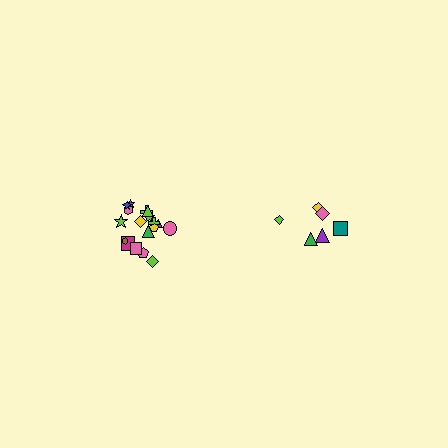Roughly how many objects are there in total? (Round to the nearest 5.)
Roughly 25 objects in total.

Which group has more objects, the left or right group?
The left group.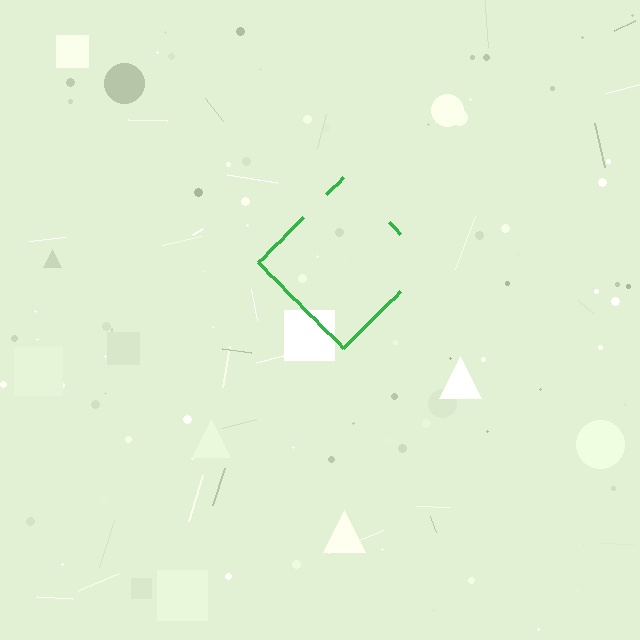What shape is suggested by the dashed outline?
The dashed outline suggests a diamond.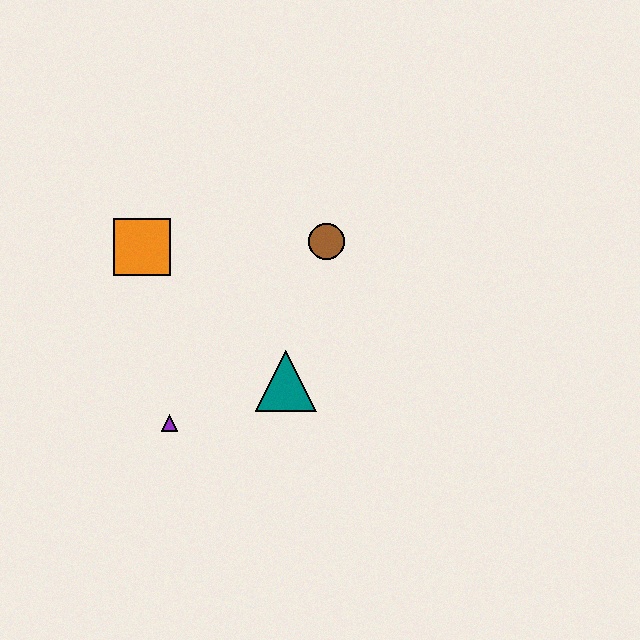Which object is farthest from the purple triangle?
The brown circle is farthest from the purple triangle.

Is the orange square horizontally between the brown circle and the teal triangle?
No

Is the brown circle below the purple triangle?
No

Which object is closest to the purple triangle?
The teal triangle is closest to the purple triangle.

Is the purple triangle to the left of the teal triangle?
Yes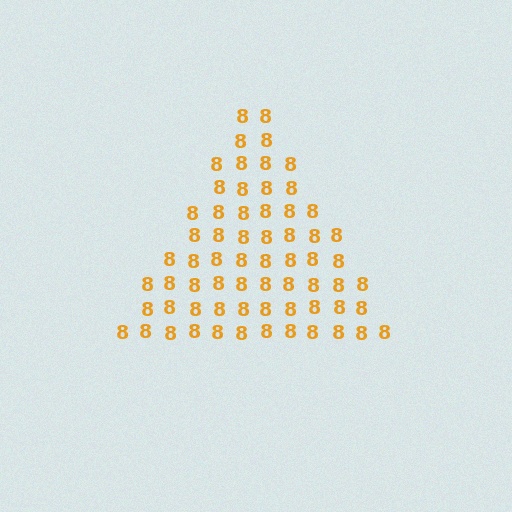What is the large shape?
The large shape is a triangle.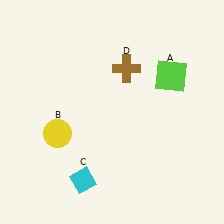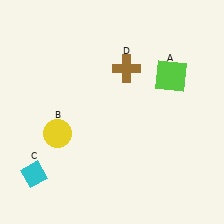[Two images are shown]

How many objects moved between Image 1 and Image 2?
1 object moved between the two images.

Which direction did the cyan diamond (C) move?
The cyan diamond (C) moved left.